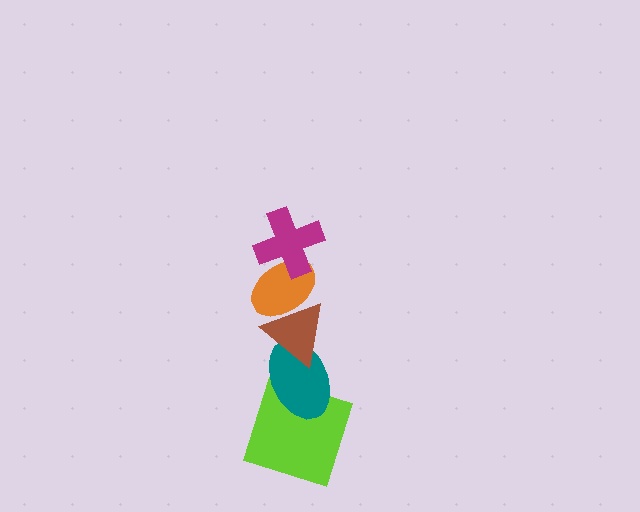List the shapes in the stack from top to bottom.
From top to bottom: the magenta cross, the orange ellipse, the brown triangle, the teal ellipse, the lime square.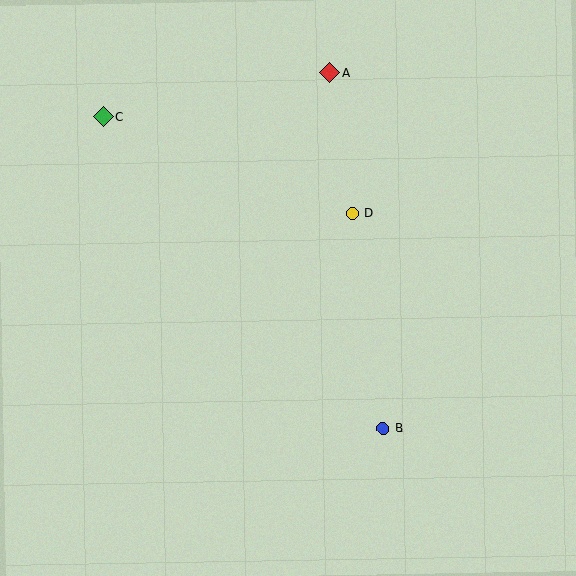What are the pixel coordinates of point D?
Point D is at (352, 213).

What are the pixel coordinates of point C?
Point C is at (103, 117).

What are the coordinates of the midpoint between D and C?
The midpoint between D and C is at (228, 165).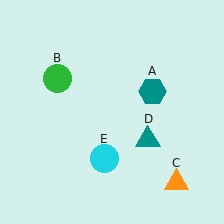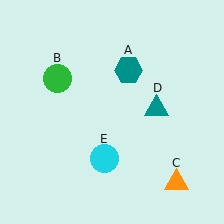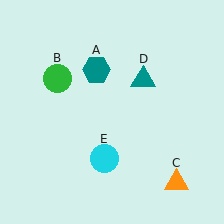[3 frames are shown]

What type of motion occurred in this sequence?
The teal hexagon (object A), teal triangle (object D) rotated counterclockwise around the center of the scene.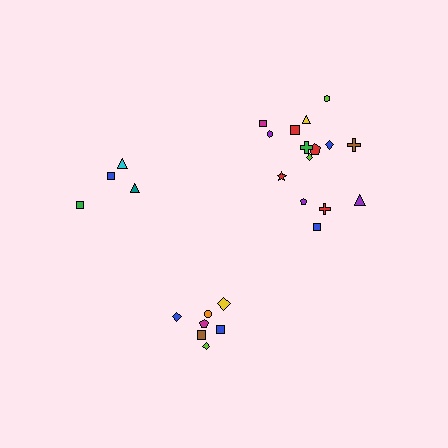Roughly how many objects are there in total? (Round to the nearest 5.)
Roughly 25 objects in total.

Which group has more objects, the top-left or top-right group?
The top-right group.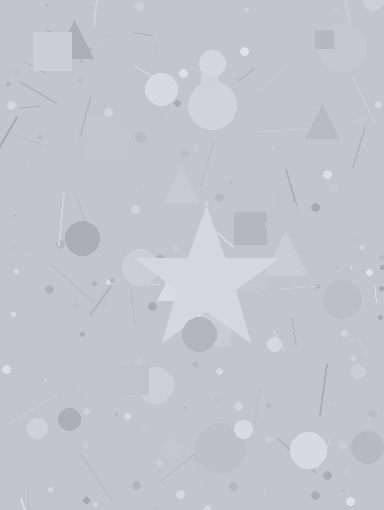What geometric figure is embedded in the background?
A star is embedded in the background.